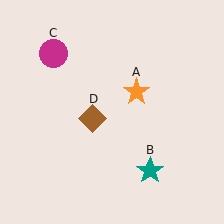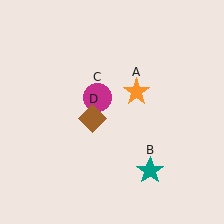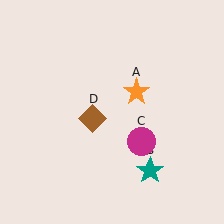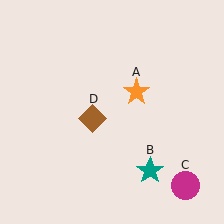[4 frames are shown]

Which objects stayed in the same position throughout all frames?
Orange star (object A) and teal star (object B) and brown diamond (object D) remained stationary.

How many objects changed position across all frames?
1 object changed position: magenta circle (object C).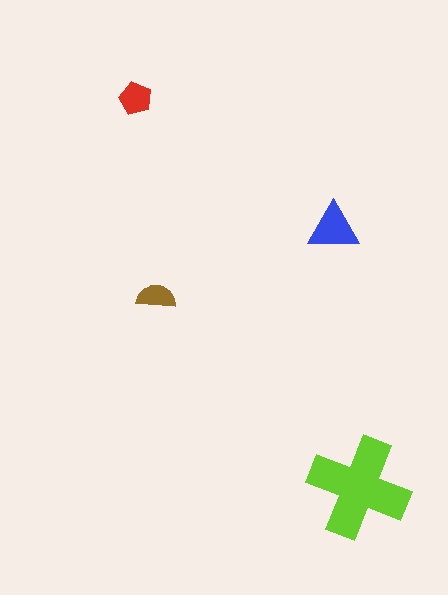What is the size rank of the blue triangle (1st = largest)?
2nd.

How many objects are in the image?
There are 4 objects in the image.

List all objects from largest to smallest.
The lime cross, the blue triangle, the red pentagon, the brown semicircle.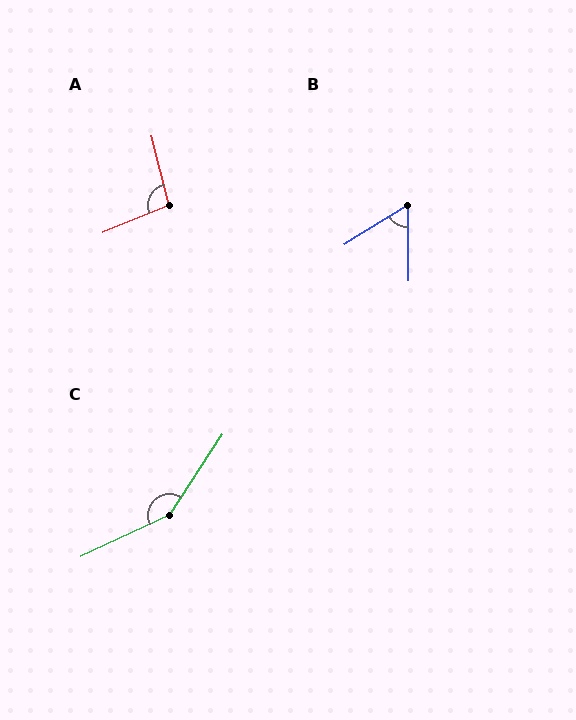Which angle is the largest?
C, at approximately 148 degrees.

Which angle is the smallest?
B, at approximately 58 degrees.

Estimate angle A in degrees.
Approximately 98 degrees.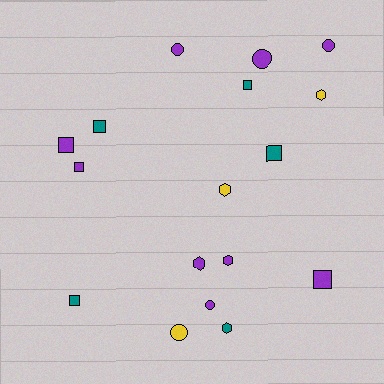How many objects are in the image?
There are 17 objects.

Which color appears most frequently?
Purple, with 9 objects.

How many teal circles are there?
There are no teal circles.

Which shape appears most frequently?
Square, with 7 objects.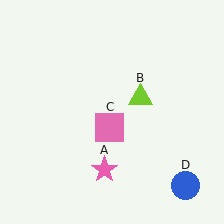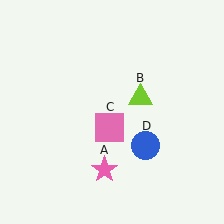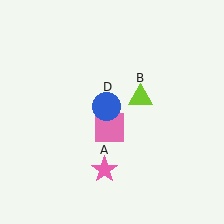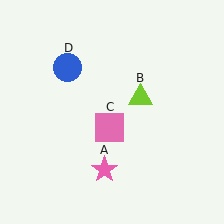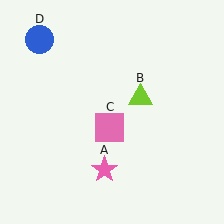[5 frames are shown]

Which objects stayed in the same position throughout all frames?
Pink star (object A) and lime triangle (object B) and pink square (object C) remained stationary.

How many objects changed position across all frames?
1 object changed position: blue circle (object D).